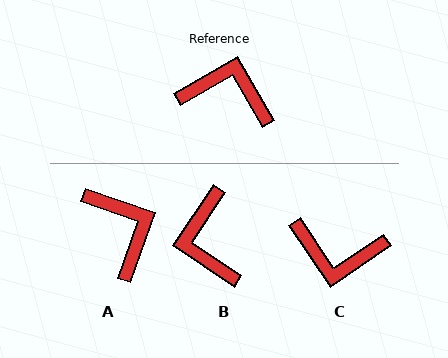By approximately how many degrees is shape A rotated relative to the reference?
Approximately 49 degrees clockwise.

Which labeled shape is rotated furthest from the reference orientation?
C, about 176 degrees away.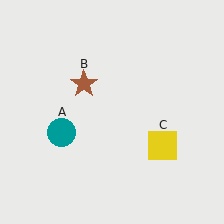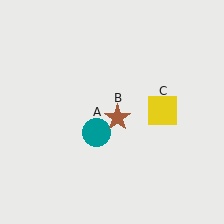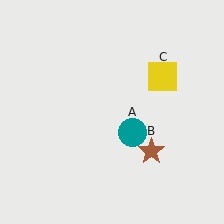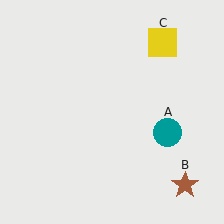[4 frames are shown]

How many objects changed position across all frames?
3 objects changed position: teal circle (object A), brown star (object B), yellow square (object C).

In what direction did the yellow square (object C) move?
The yellow square (object C) moved up.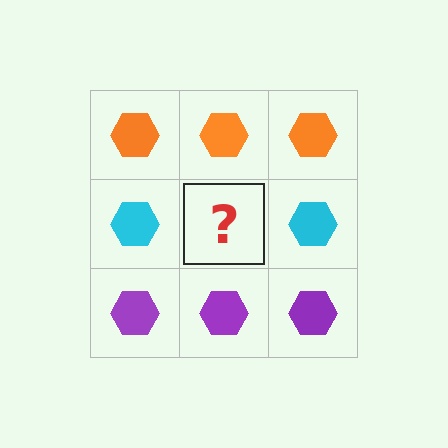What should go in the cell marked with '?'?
The missing cell should contain a cyan hexagon.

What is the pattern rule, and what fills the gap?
The rule is that each row has a consistent color. The gap should be filled with a cyan hexagon.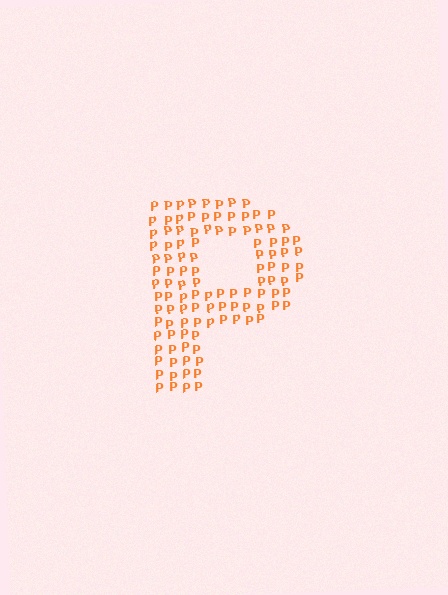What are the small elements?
The small elements are letter P's.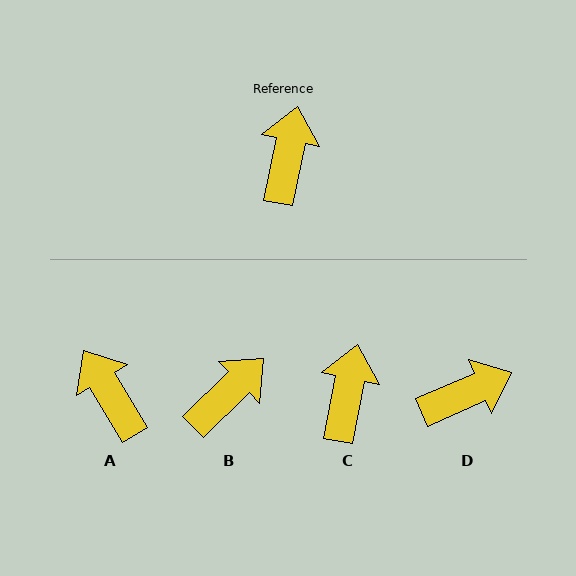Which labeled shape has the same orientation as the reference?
C.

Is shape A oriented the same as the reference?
No, it is off by about 43 degrees.